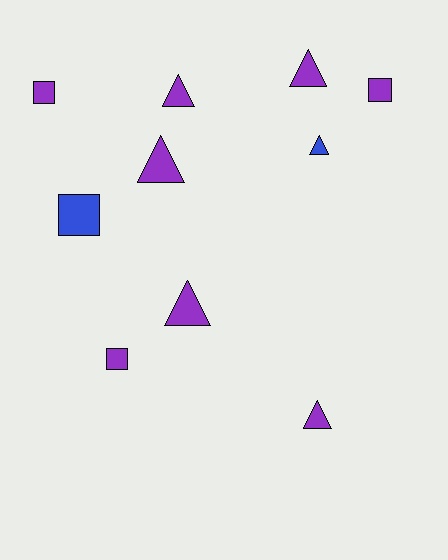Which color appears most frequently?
Purple, with 8 objects.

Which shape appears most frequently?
Triangle, with 6 objects.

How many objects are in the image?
There are 10 objects.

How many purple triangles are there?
There are 5 purple triangles.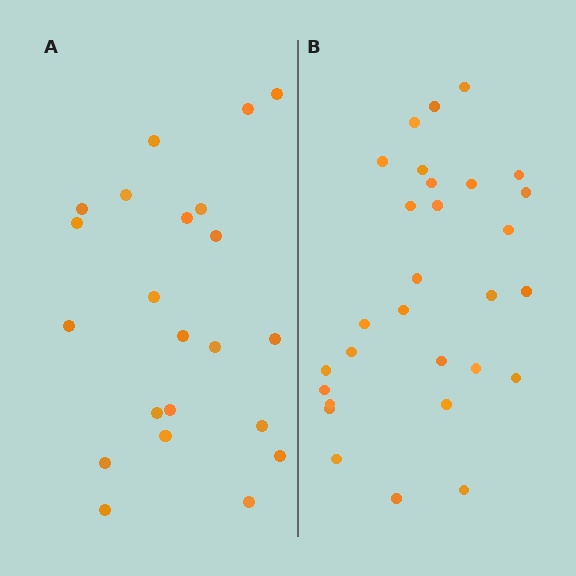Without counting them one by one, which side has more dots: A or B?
Region B (the right region) has more dots.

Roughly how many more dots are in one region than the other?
Region B has roughly 8 or so more dots than region A.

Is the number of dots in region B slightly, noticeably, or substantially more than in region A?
Region B has noticeably more, but not dramatically so. The ratio is roughly 1.3 to 1.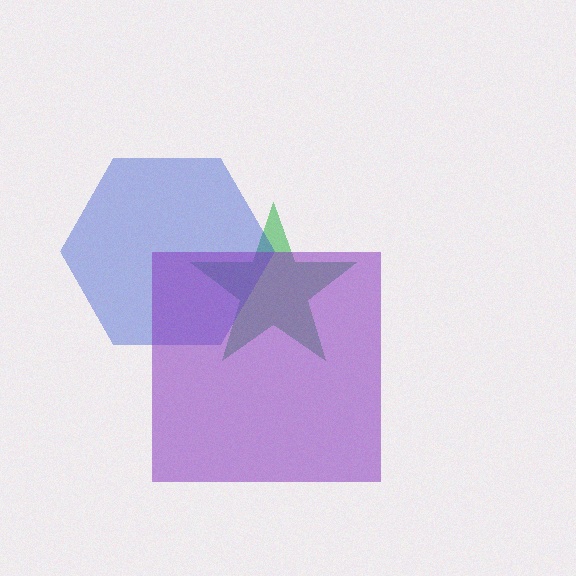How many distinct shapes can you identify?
There are 3 distinct shapes: a green star, a blue hexagon, a purple square.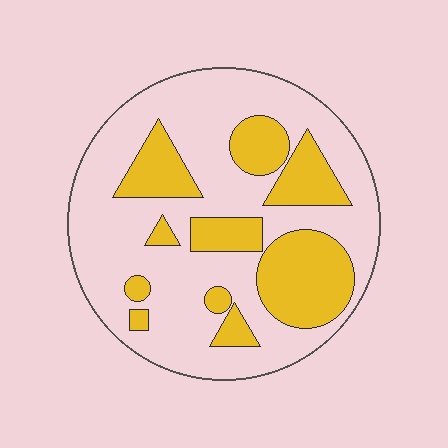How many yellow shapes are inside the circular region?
10.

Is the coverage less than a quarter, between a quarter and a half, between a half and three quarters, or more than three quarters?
Between a quarter and a half.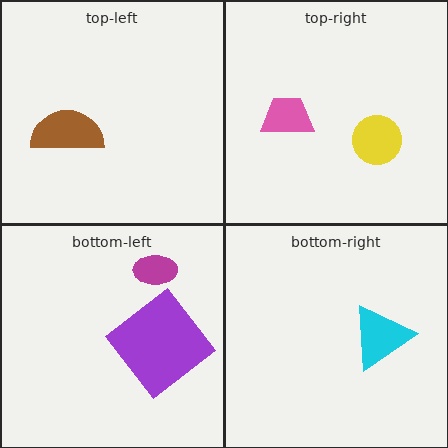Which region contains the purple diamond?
The bottom-left region.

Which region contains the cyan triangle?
The bottom-right region.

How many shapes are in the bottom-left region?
2.